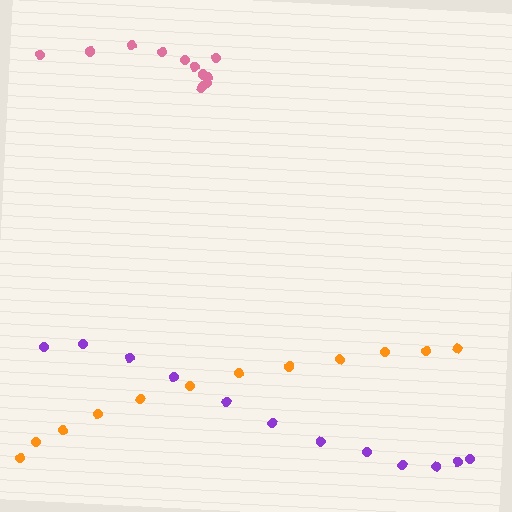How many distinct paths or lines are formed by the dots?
There are 3 distinct paths.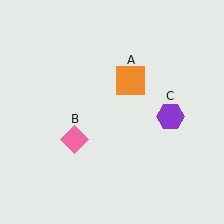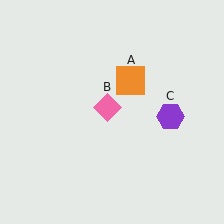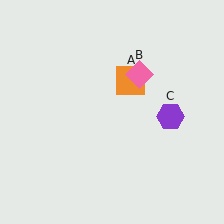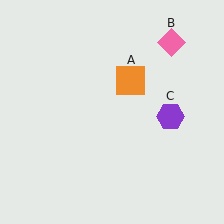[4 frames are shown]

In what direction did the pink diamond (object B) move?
The pink diamond (object B) moved up and to the right.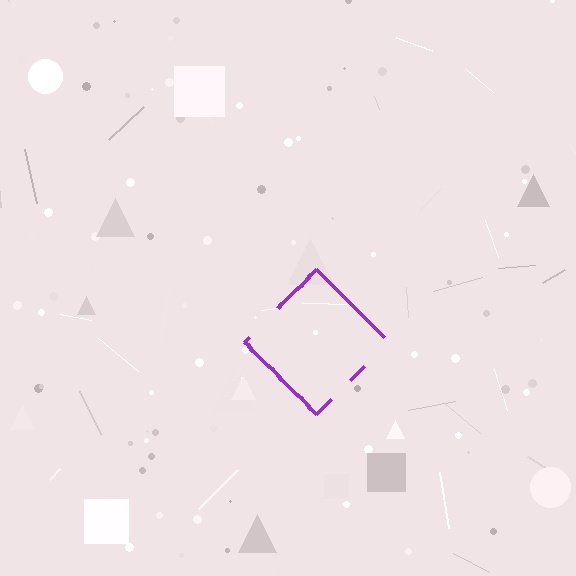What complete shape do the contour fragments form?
The contour fragments form a diamond.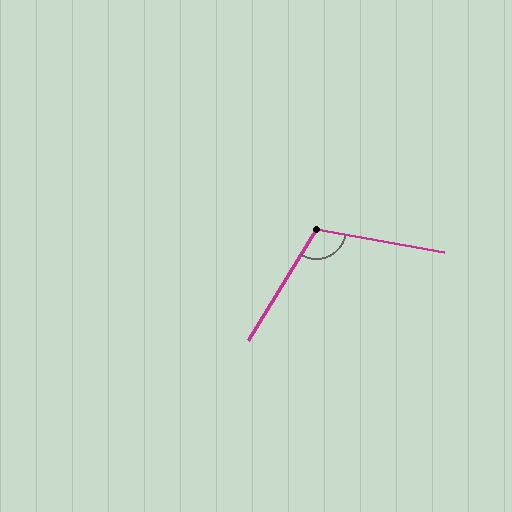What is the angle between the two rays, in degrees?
Approximately 111 degrees.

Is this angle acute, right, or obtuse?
It is obtuse.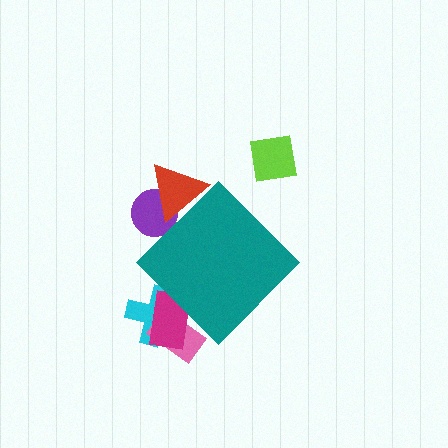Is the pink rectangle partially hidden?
Yes, the pink rectangle is partially hidden behind the teal diamond.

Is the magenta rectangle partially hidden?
Yes, the magenta rectangle is partially hidden behind the teal diamond.